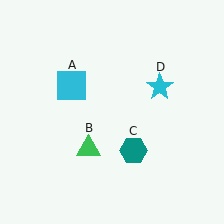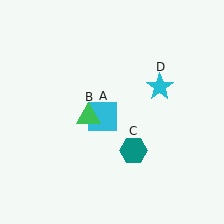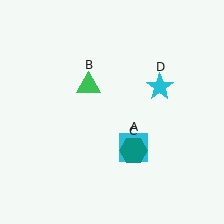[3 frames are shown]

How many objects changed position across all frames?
2 objects changed position: cyan square (object A), green triangle (object B).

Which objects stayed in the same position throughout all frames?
Teal hexagon (object C) and cyan star (object D) remained stationary.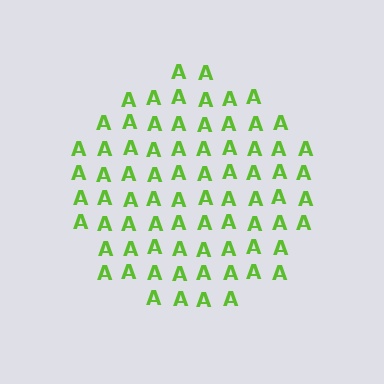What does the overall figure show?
The overall figure shows a circle.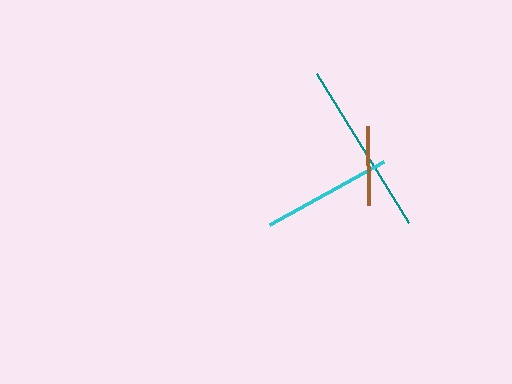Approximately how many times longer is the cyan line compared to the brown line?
The cyan line is approximately 1.7 times the length of the brown line.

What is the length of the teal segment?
The teal segment is approximately 175 pixels long.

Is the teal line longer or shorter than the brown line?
The teal line is longer than the brown line.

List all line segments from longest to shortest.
From longest to shortest: teal, cyan, brown.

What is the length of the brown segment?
The brown segment is approximately 79 pixels long.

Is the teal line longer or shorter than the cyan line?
The teal line is longer than the cyan line.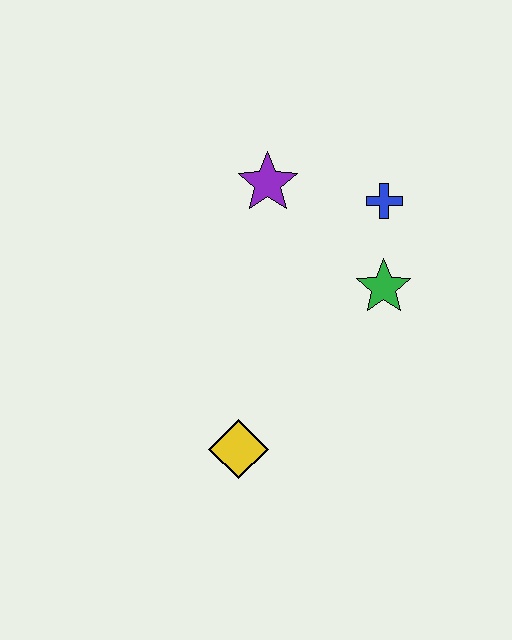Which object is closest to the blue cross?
The green star is closest to the blue cross.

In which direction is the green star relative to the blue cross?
The green star is below the blue cross.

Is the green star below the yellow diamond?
No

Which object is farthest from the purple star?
The yellow diamond is farthest from the purple star.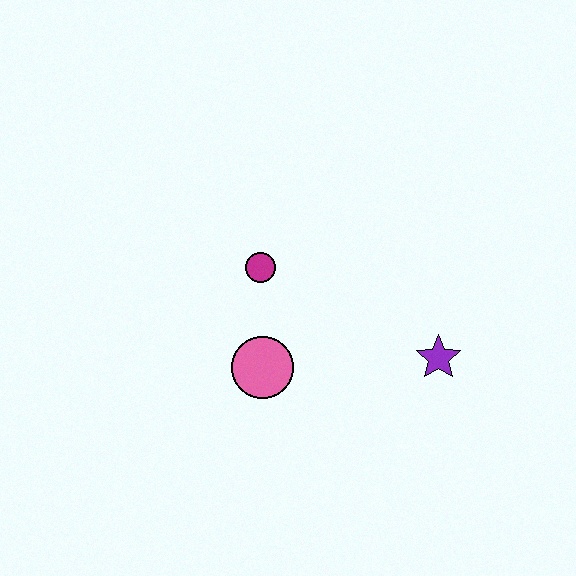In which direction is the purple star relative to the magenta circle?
The purple star is to the right of the magenta circle.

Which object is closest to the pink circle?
The magenta circle is closest to the pink circle.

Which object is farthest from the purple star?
The magenta circle is farthest from the purple star.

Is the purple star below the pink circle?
No